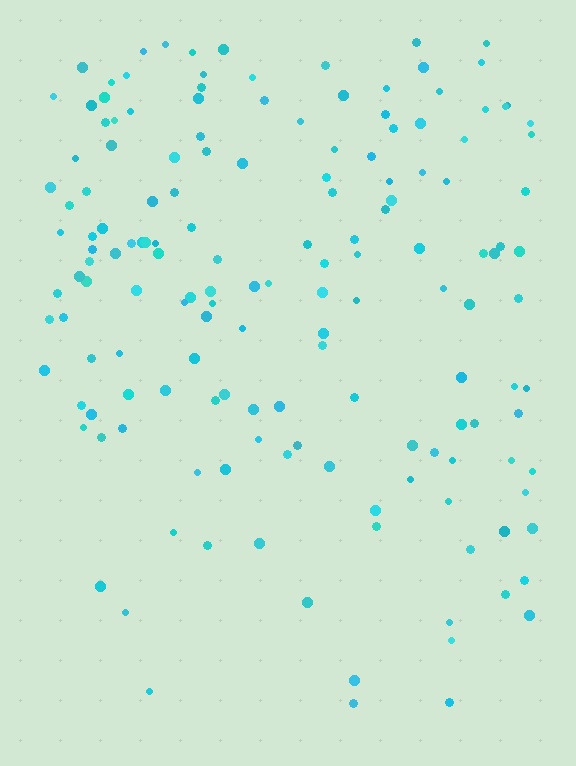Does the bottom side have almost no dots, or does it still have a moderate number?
Still a moderate number, just noticeably fewer than the top.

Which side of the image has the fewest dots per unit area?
The bottom.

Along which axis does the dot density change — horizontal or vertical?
Vertical.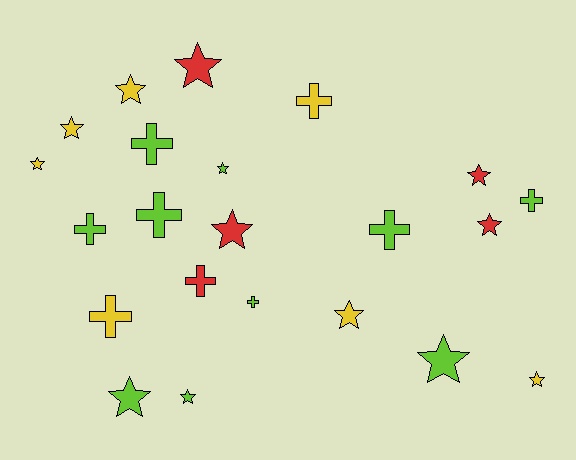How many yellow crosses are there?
There are 2 yellow crosses.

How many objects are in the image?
There are 22 objects.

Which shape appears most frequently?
Star, with 13 objects.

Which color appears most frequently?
Lime, with 10 objects.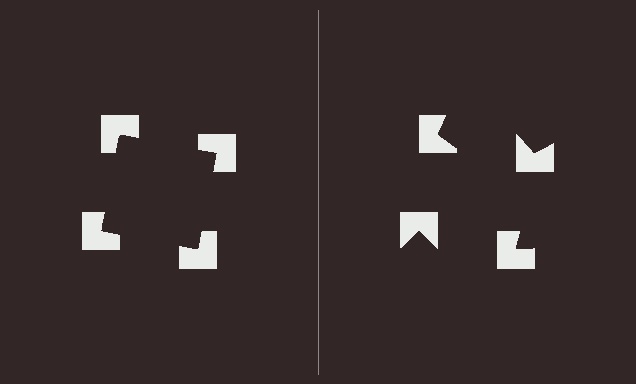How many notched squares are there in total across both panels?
8 — 4 on each side.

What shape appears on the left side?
An illusory square.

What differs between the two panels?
The notched squares are positioned identically on both sides; only the wedge orientations differ. On the left they align to a square; on the right they are misaligned.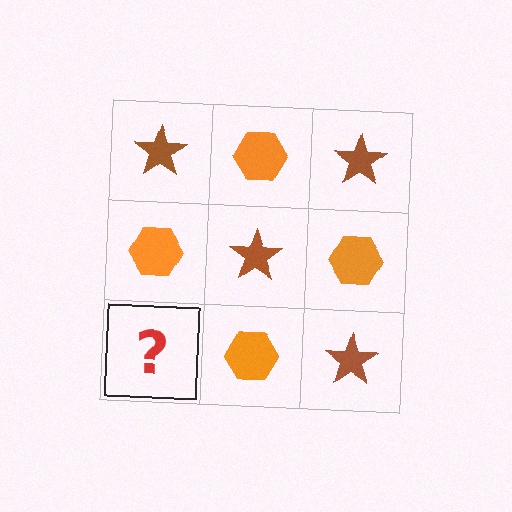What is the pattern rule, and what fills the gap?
The rule is that it alternates brown star and orange hexagon in a checkerboard pattern. The gap should be filled with a brown star.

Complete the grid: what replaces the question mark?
The question mark should be replaced with a brown star.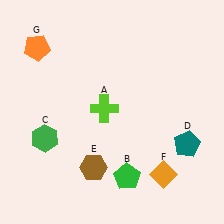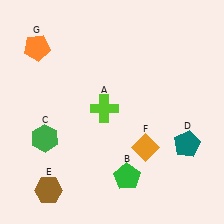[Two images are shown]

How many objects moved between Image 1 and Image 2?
2 objects moved between the two images.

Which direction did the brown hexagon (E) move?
The brown hexagon (E) moved left.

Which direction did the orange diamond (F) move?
The orange diamond (F) moved up.